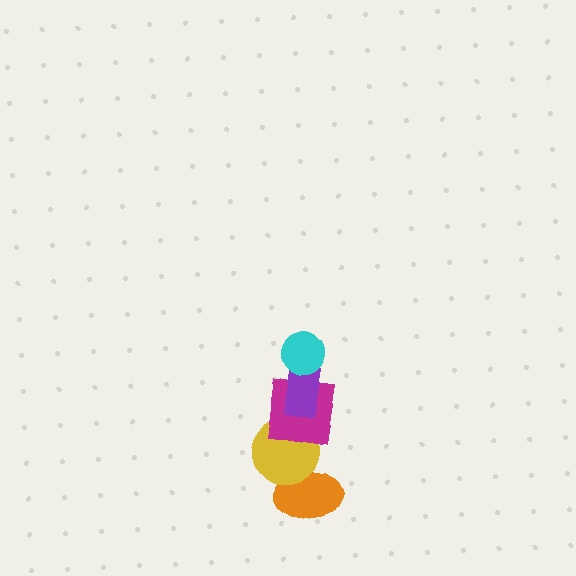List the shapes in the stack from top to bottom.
From top to bottom: the cyan circle, the purple rectangle, the magenta square, the yellow circle, the orange ellipse.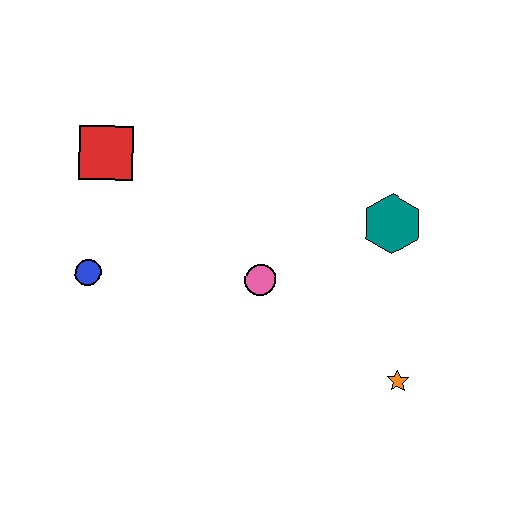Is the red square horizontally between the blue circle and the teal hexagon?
Yes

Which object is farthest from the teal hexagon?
The blue circle is farthest from the teal hexagon.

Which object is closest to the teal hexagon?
The pink circle is closest to the teal hexagon.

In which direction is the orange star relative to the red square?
The orange star is to the right of the red square.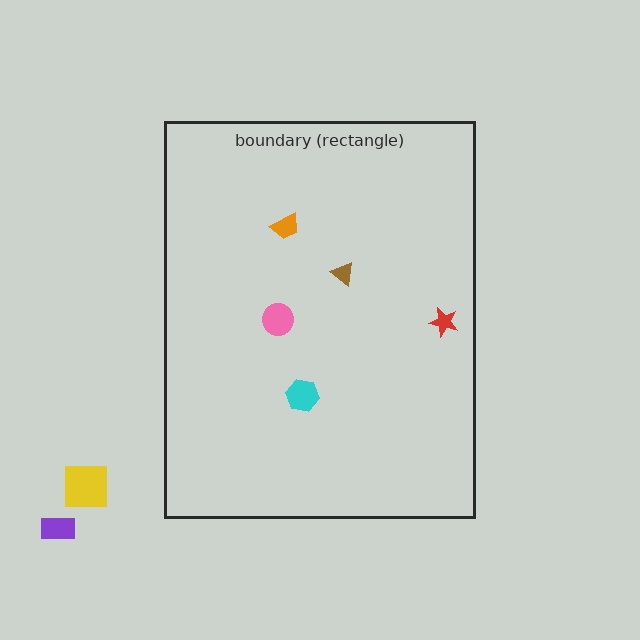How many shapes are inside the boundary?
5 inside, 2 outside.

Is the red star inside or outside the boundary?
Inside.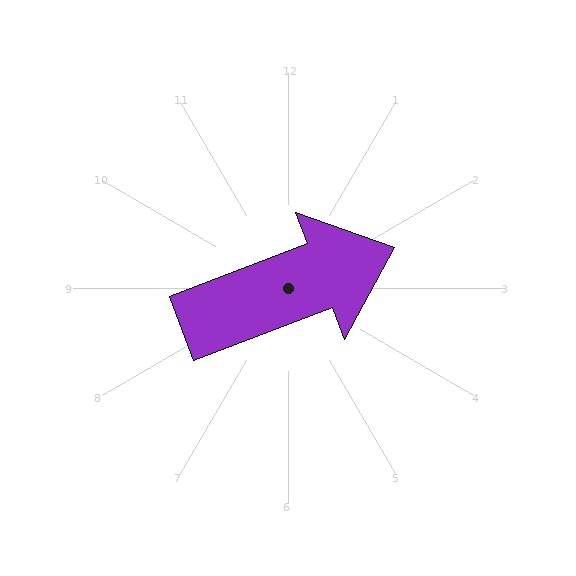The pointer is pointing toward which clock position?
Roughly 2 o'clock.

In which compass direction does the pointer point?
East.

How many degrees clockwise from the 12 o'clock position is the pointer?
Approximately 69 degrees.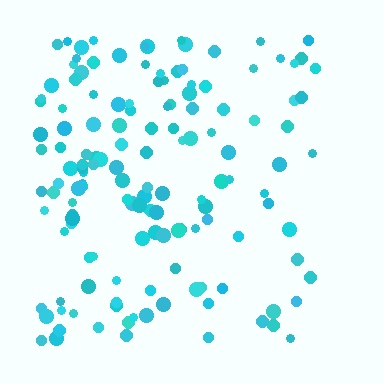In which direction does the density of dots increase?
From right to left, with the left side densest.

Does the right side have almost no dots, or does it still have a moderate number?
Still a moderate number, just noticeably fewer than the left.